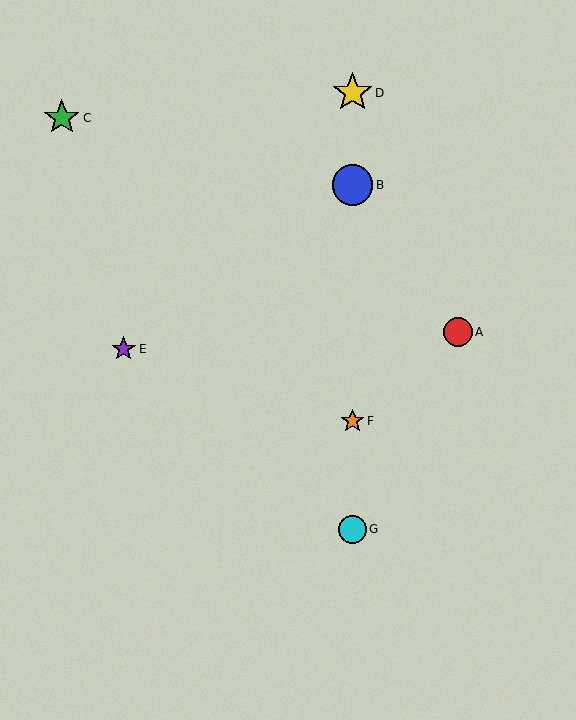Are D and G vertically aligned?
Yes, both are at x≈353.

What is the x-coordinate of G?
Object G is at x≈353.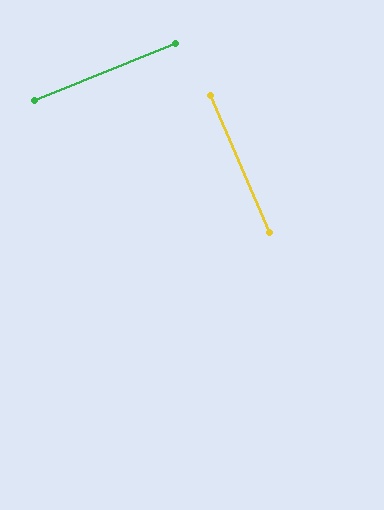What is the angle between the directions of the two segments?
Approximately 89 degrees.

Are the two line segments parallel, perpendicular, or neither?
Perpendicular — they meet at approximately 89°.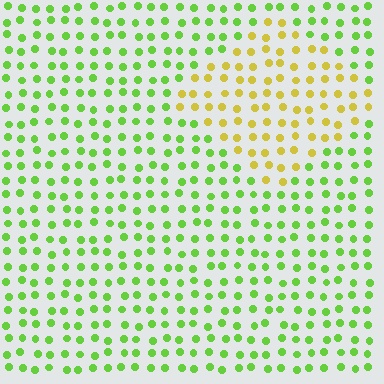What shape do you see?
I see a diamond.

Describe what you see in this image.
The image is filled with small lime elements in a uniform arrangement. A diamond-shaped region is visible where the elements are tinted to a slightly different hue, forming a subtle color boundary.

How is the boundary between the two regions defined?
The boundary is defined purely by a slight shift in hue (about 48 degrees). Spacing, size, and orientation are identical on both sides.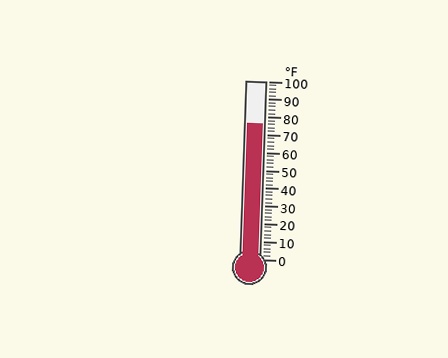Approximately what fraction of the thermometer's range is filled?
The thermometer is filled to approximately 75% of its range.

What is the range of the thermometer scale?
The thermometer scale ranges from 0°F to 100°F.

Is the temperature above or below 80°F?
The temperature is below 80°F.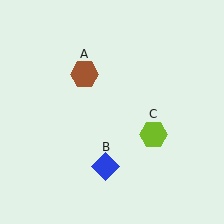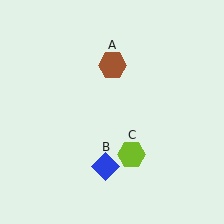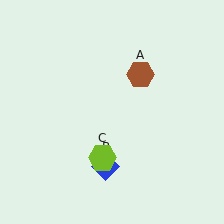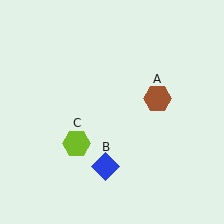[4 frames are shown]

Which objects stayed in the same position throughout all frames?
Blue diamond (object B) remained stationary.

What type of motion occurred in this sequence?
The brown hexagon (object A), lime hexagon (object C) rotated clockwise around the center of the scene.